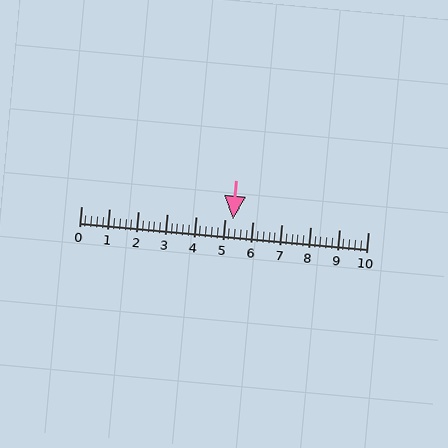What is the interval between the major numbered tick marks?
The major tick marks are spaced 1 units apart.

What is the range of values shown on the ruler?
The ruler shows values from 0 to 10.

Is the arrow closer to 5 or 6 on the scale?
The arrow is closer to 5.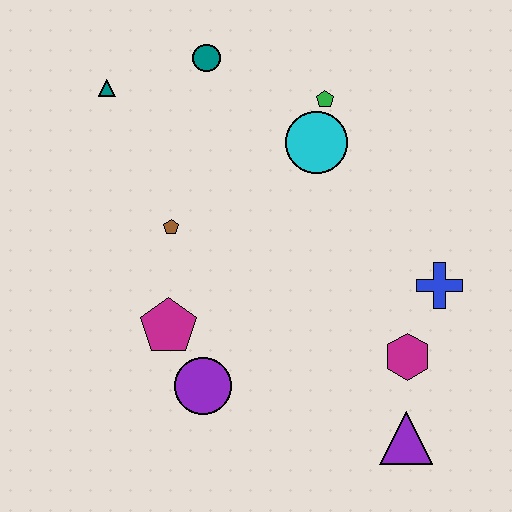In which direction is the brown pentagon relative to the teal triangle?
The brown pentagon is below the teal triangle.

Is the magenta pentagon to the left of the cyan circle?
Yes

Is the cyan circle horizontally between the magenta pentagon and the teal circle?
No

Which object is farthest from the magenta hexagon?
The teal triangle is farthest from the magenta hexagon.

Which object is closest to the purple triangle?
The magenta hexagon is closest to the purple triangle.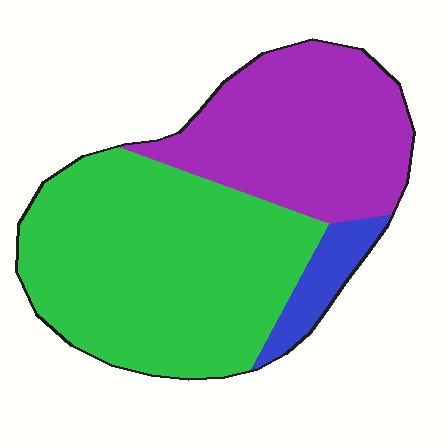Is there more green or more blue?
Green.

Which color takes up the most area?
Green, at roughly 55%.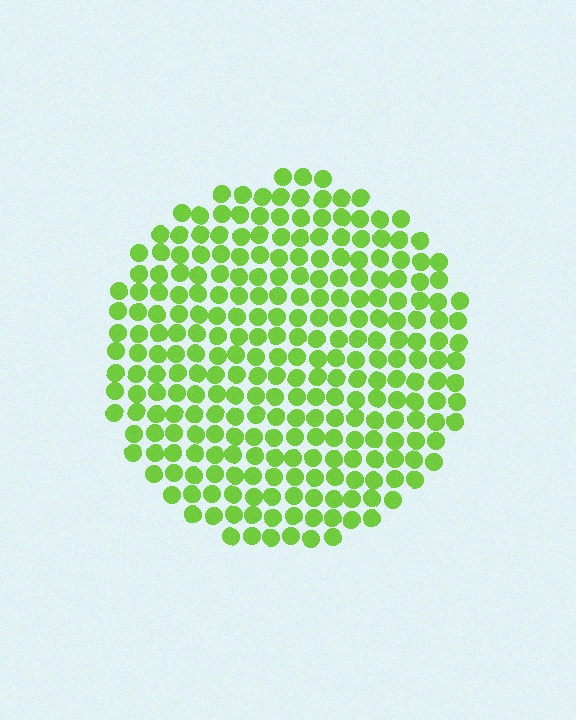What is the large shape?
The large shape is a circle.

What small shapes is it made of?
It is made of small circles.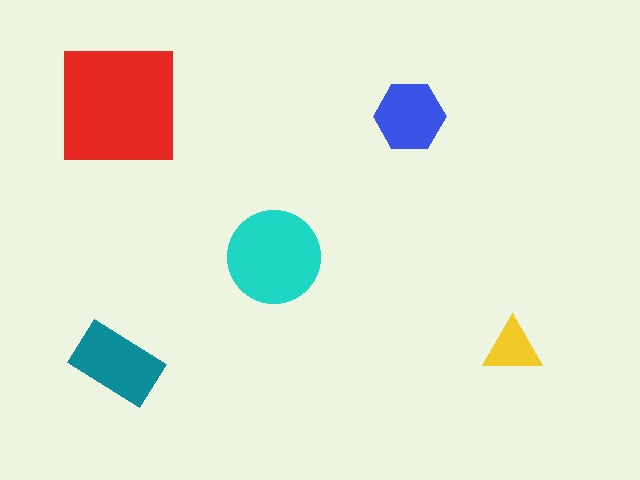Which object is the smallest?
The yellow triangle.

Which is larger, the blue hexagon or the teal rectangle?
The teal rectangle.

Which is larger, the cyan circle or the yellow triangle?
The cyan circle.